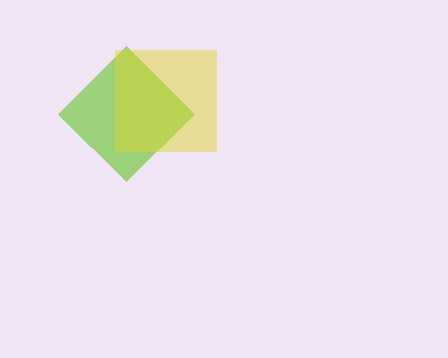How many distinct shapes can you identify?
There are 2 distinct shapes: a lime diamond, a yellow square.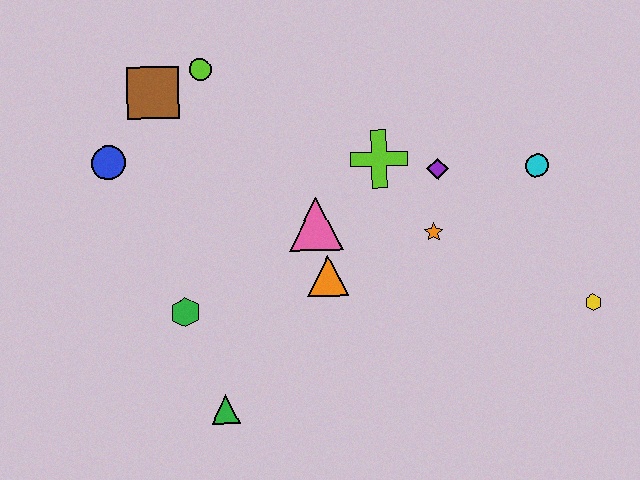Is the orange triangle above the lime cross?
No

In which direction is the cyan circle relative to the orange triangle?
The cyan circle is to the right of the orange triangle.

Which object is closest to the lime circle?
The brown square is closest to the lime circle.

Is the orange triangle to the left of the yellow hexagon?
Yes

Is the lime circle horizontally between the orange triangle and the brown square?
Yes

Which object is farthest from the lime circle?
The yellow hexagon is farthest from the lime circle.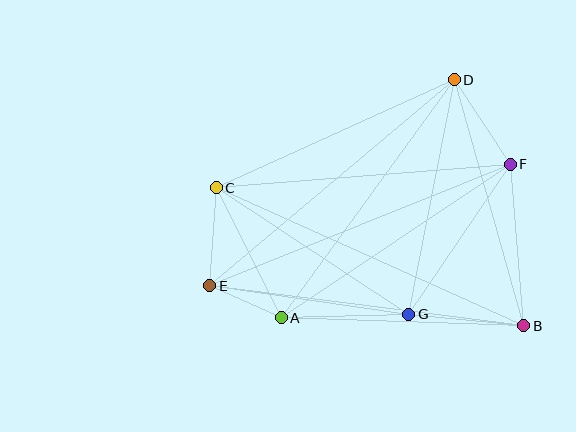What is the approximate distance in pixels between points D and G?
The distance between D and G is approximately 239 pixels.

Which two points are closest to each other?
Points A and E are closest to each other.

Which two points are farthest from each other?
Points B and C are farthest from each other.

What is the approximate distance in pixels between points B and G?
The distance between B and G is approximately 116 pixels.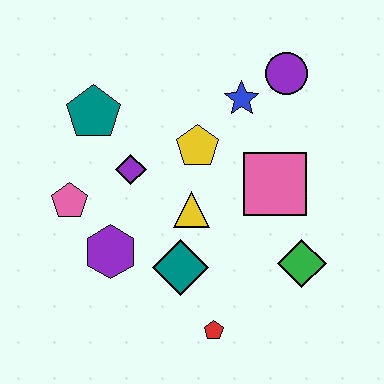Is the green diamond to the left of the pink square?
No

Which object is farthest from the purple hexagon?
The purple circle is farthest from the purple hexagon.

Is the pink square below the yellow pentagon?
Yes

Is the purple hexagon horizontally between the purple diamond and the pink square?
No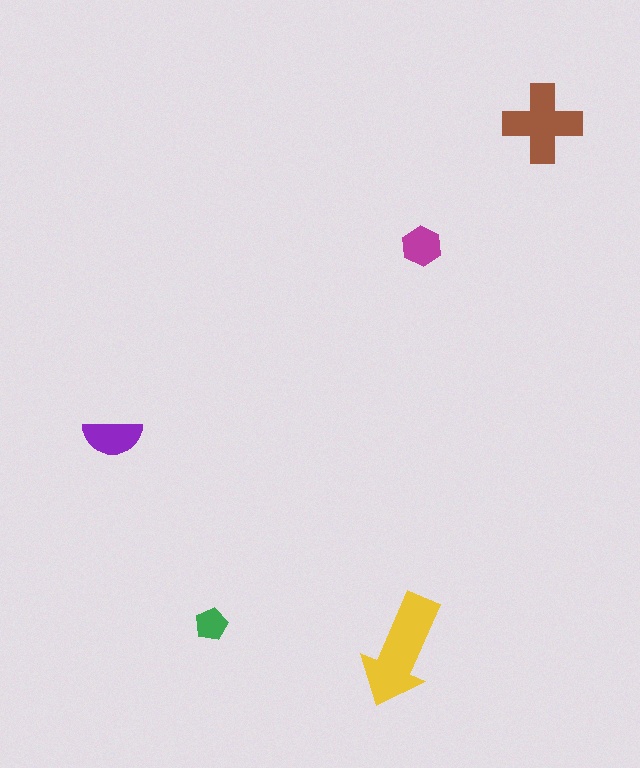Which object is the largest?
The yellow arrow.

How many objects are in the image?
There are 5 objects in the image.